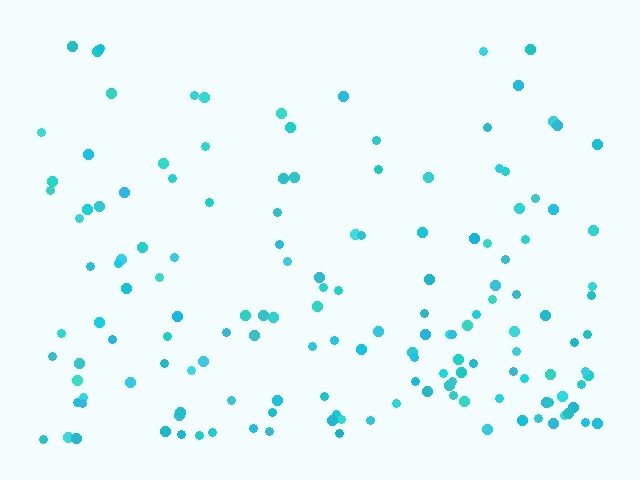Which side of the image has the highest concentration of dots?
The bottom.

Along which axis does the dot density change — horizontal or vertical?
Vertical.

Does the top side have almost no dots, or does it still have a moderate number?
Still a moderate number, just noticeably fewer than the bottom.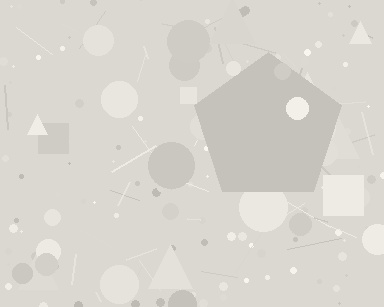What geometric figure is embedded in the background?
A pentagon is embedded in the background.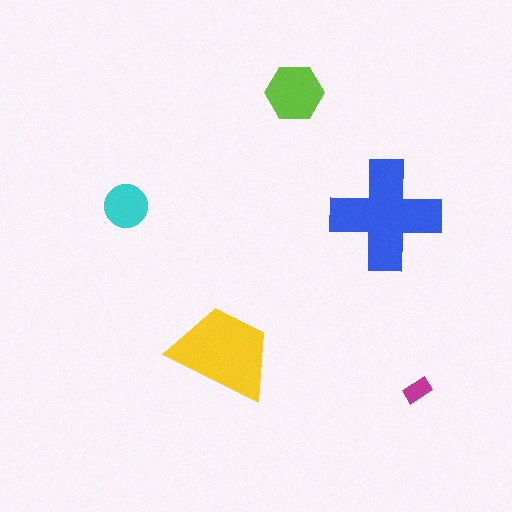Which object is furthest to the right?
The magenta rectangle is rightmost.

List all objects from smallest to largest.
The magenta rectangle, the cyan circle, the lime hexagon, the yellow trapezoid, the blue cross.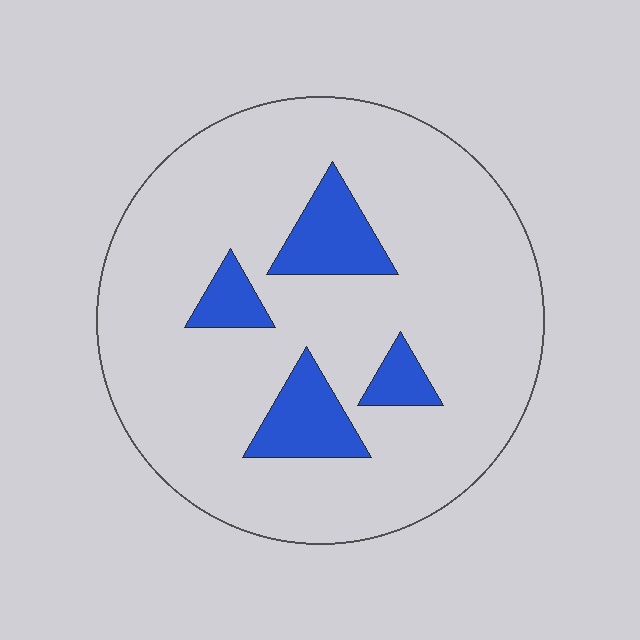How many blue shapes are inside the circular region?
4.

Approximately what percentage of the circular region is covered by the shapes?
Approximately 15%.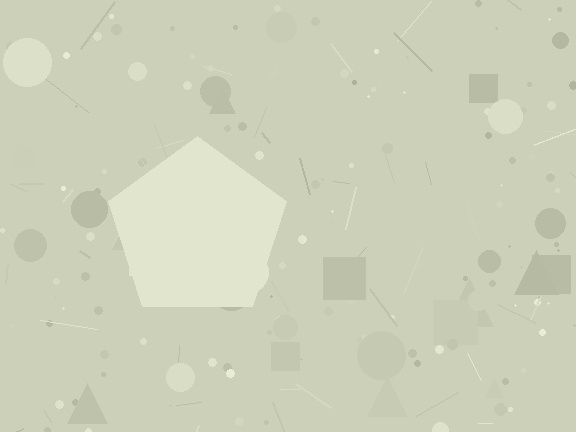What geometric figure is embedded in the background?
A pentagon is embedded in the background.